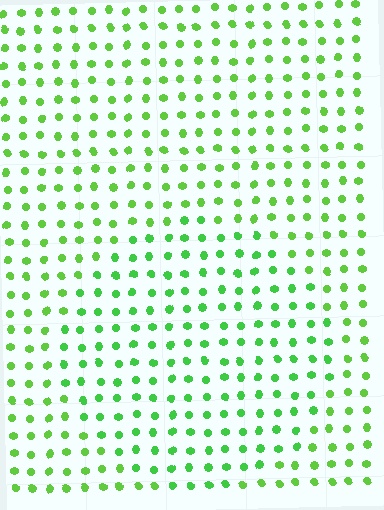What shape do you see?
I see a circle.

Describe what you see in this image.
The image is filled with small lime elements in a uniform arrangement. A circle-shaped region is visible where the elements are tinted to a slightly different hue, forming a subtle color boundary.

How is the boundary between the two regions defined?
The boundary is defined purely by a slight shift in hue (about 17 degrees). Spacing, size, and orientation are identical on both sides.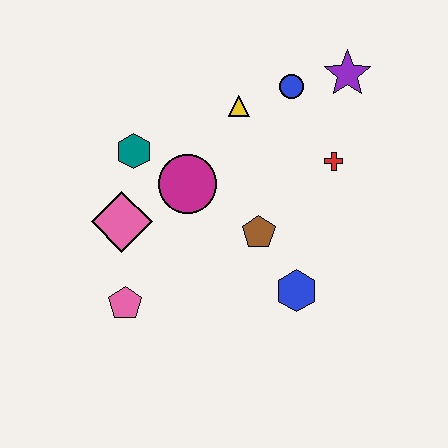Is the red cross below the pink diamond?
No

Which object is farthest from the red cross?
The pink pentagon is farthest from the red cross.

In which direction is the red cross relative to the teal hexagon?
The red cross is to the right of the teal hexagon.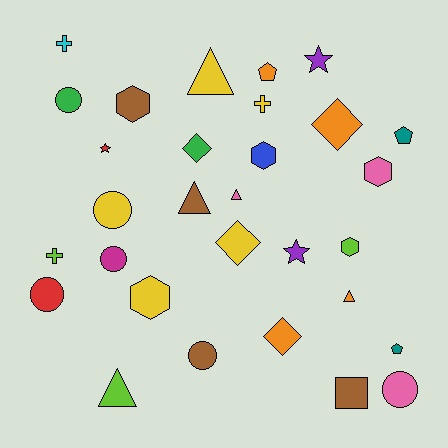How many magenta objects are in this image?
There is 1 magenta object.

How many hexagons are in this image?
There are 5 hexagons.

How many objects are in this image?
There are 30 objects.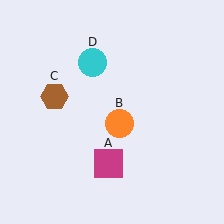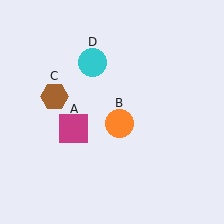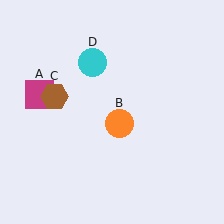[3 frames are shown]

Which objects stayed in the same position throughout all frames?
Orange circle (object B) and brown hexagon (object C) and cyan circle (object D) remained stationary.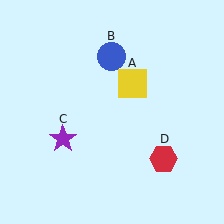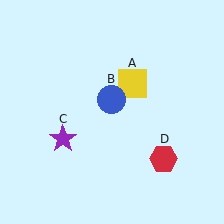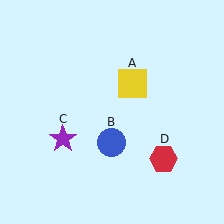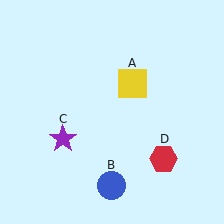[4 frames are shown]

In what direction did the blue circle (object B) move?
The blue circle (object B) moved down.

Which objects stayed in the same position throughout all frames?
Yellow square (object A) and purple star (object C) and red hexagon (object D) remained stationary.